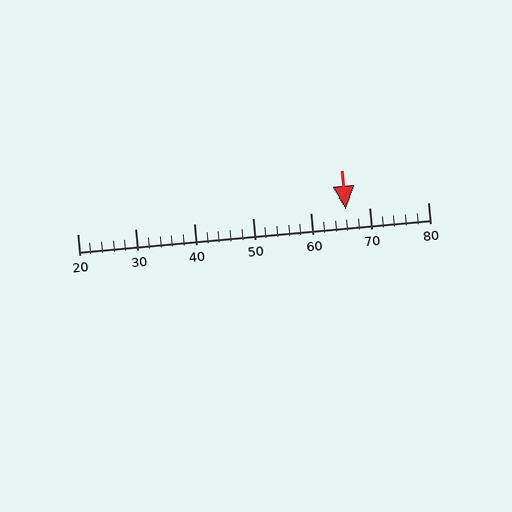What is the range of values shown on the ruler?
The ruler shows values from 20 to 80.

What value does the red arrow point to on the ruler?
The red arrow points to approximately 66.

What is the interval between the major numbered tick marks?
The major tick marks are spaced 10 units apart.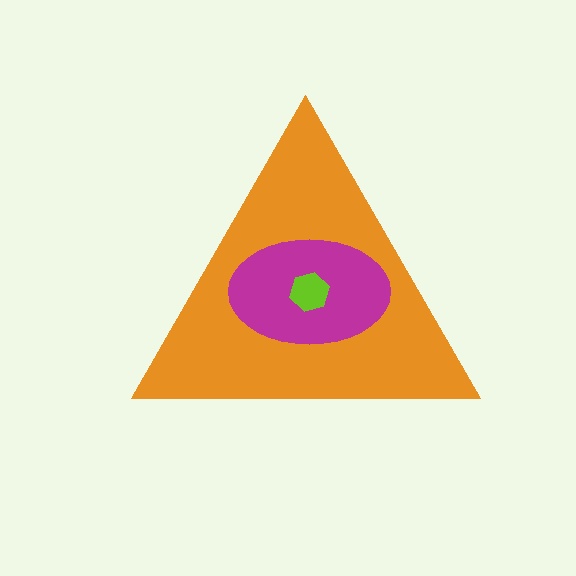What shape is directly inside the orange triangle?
The magenta ellipse.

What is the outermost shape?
The orange triangle.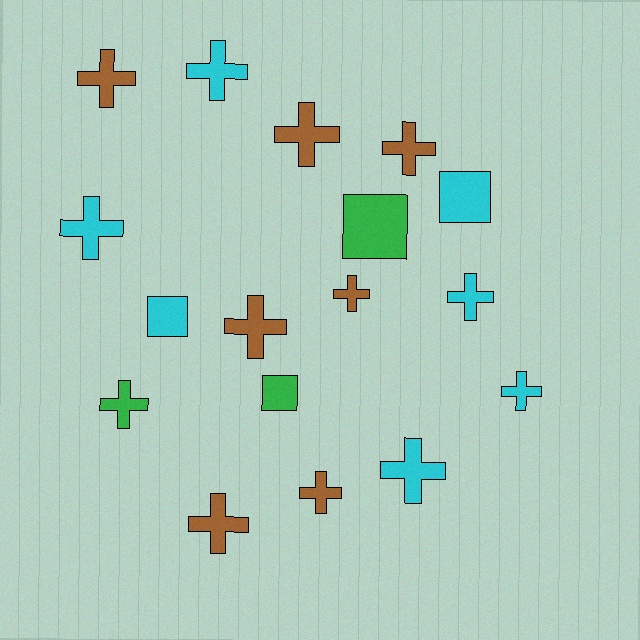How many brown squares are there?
There are no brown squares.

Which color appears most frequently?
Cyan, with 7 objects.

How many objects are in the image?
There are 17 objects.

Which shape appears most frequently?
Cross, with 13 objects.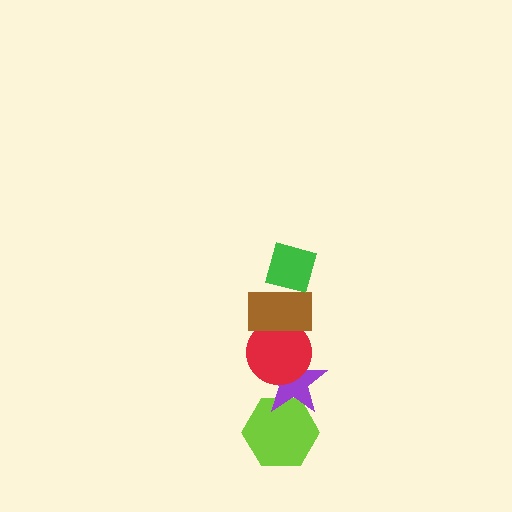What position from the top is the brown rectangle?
The brown rectangle is 2nd from the top.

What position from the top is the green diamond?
The green diamond is 1st from the top.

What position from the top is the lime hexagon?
The lime hexagon is 5th from the top.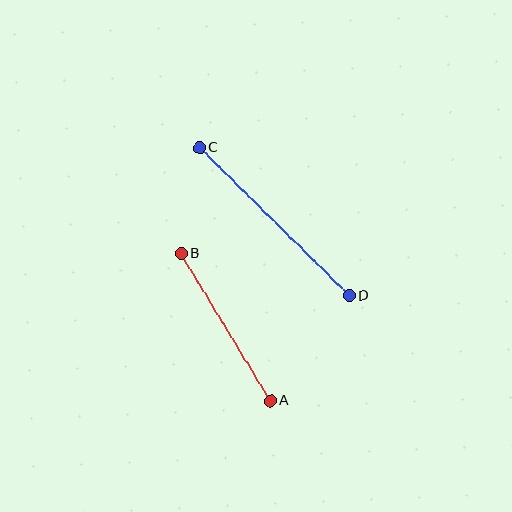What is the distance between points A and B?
The distance is approximately 172 pixels.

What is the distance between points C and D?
The distance is approximately 210 pixels.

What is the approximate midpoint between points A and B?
The midpoint is at approximately (226, 327) pixels.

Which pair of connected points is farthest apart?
Points C and D are farthest apart.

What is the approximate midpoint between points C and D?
The midpoint is at approximately (274, 222) pixels.